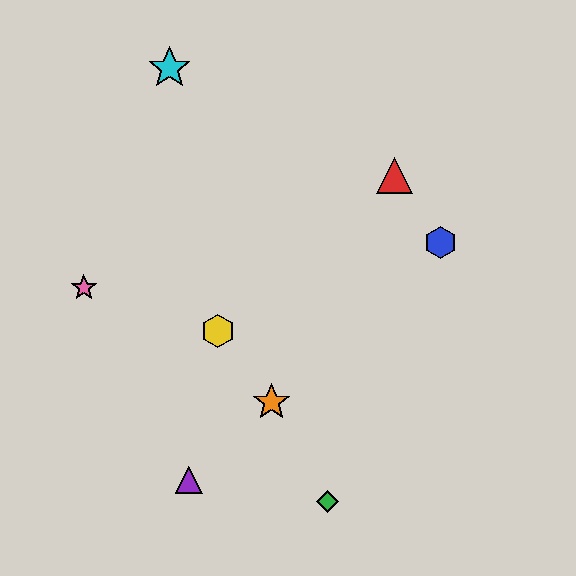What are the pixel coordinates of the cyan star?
The cyan star is at (170, 68).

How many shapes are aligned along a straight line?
3 shapes (the blue hexagon, the purple triangle, the orange star) are aligned along a straight line.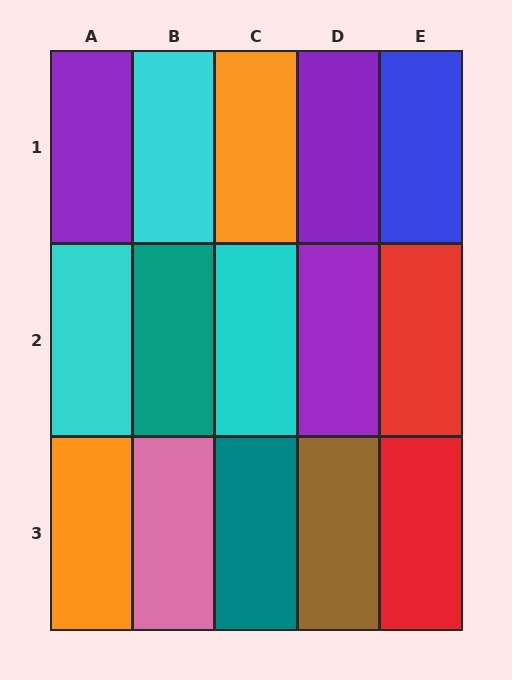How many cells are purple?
3 cells are purple.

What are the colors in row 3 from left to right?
Orange, pink, teal, brown, red.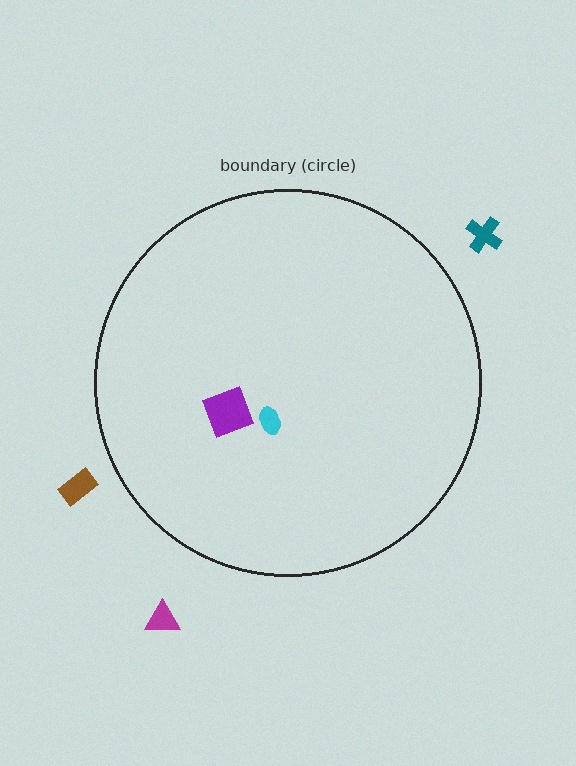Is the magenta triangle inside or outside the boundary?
Outside.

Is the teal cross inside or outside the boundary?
Outside.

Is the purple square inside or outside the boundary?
Inside.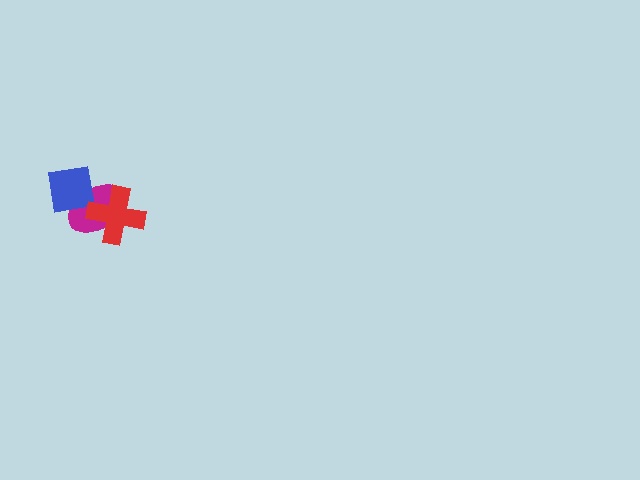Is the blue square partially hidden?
Yes, it is partially covered by another shape.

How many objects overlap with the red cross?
2 objects overlap with the red cross.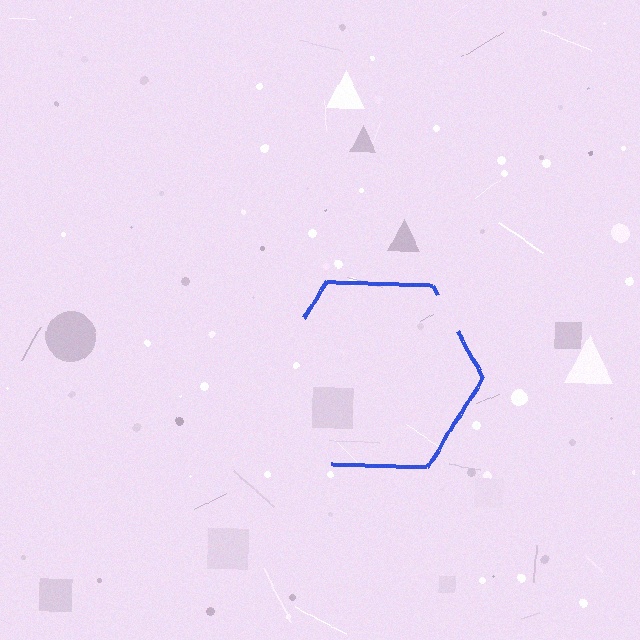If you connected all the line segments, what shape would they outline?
They would outline a hexagon.